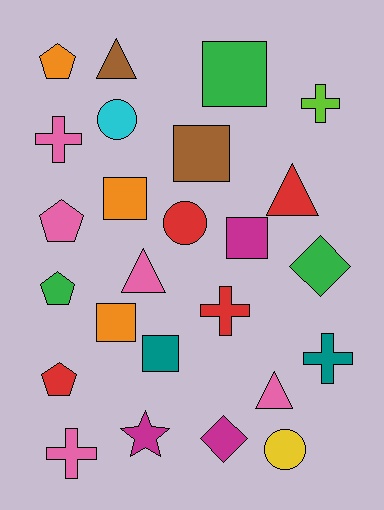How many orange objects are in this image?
There are 3 orange objects.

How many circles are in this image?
There are 3 circles.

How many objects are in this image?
There are 25 objects.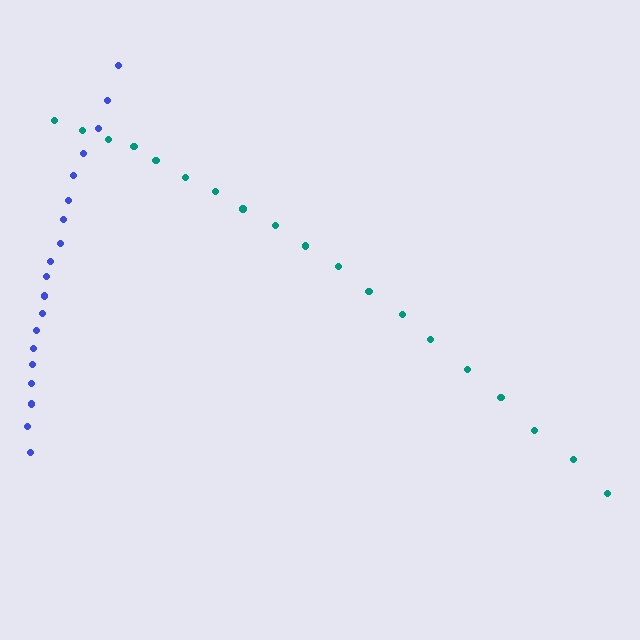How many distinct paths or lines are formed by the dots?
There are 2 distinct paths.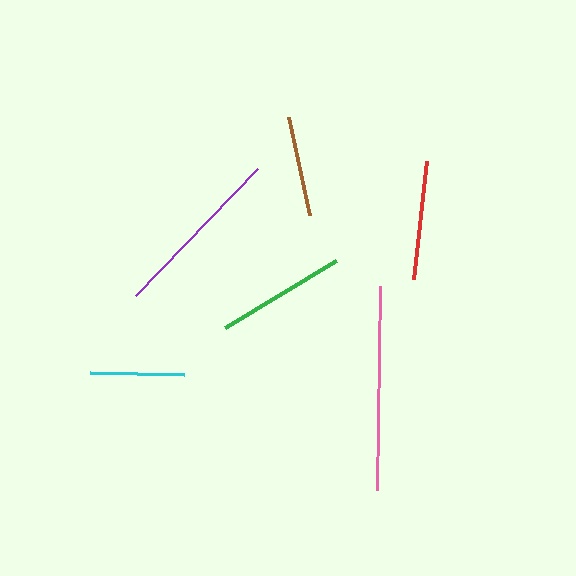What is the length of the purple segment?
The purple segment is approximately 176 pixels long.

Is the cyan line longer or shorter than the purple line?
The purple line is longer than the cyan line.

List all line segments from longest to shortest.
From longest to shortest: pink, purple, green, red, brown, cyan.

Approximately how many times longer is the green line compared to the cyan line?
The green line is approximately 1.4 times the length of the cyan line.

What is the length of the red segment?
The red segment is approximately 118 pixels long.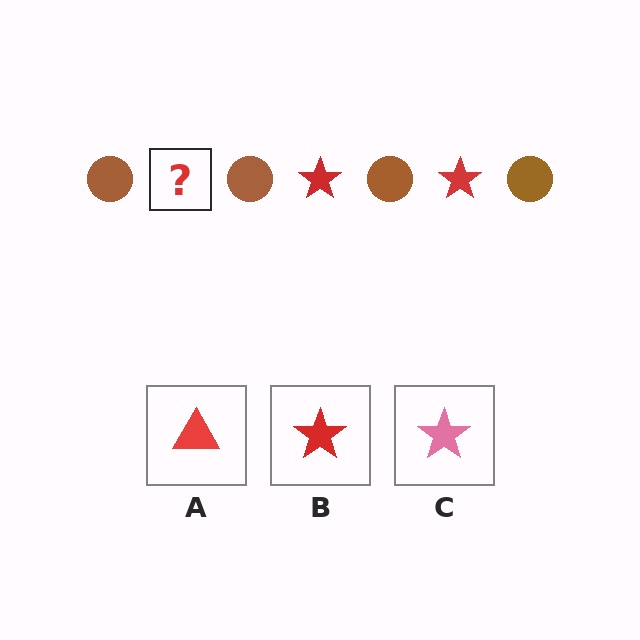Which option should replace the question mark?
Option B.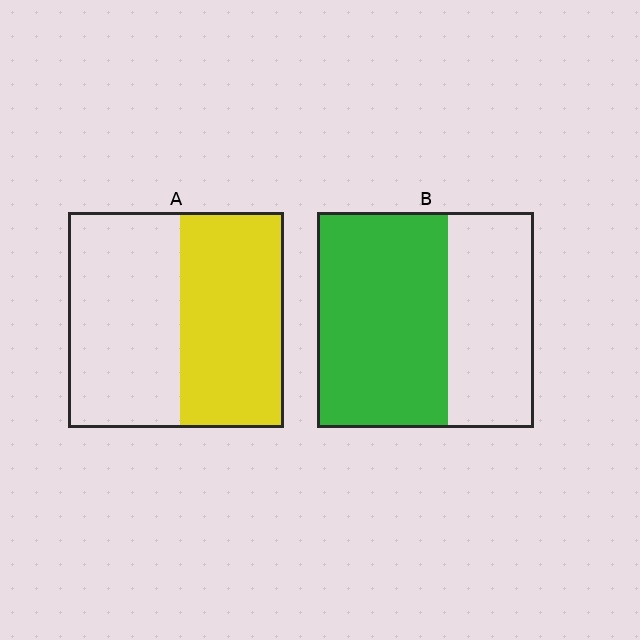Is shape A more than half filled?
Roughly half.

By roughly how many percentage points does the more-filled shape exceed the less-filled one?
By roughly 10 percentage points (B over A).